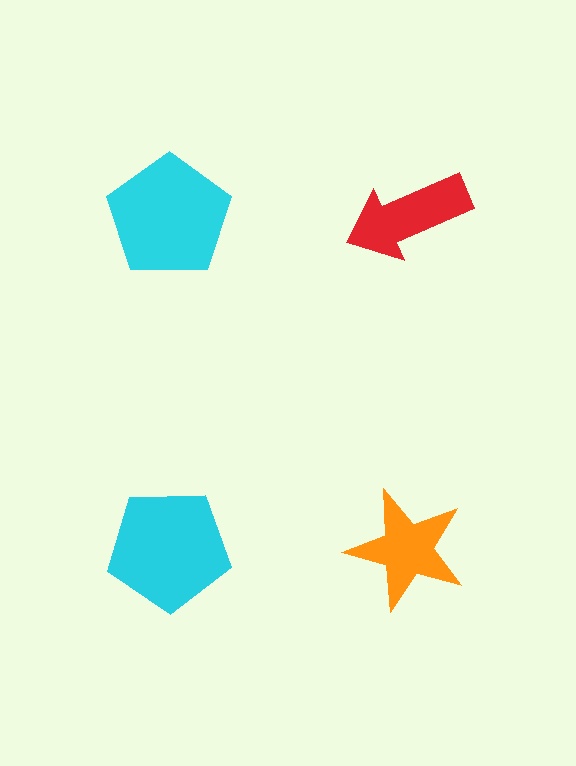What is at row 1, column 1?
A cyan pentagon.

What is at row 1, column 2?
A red arrow.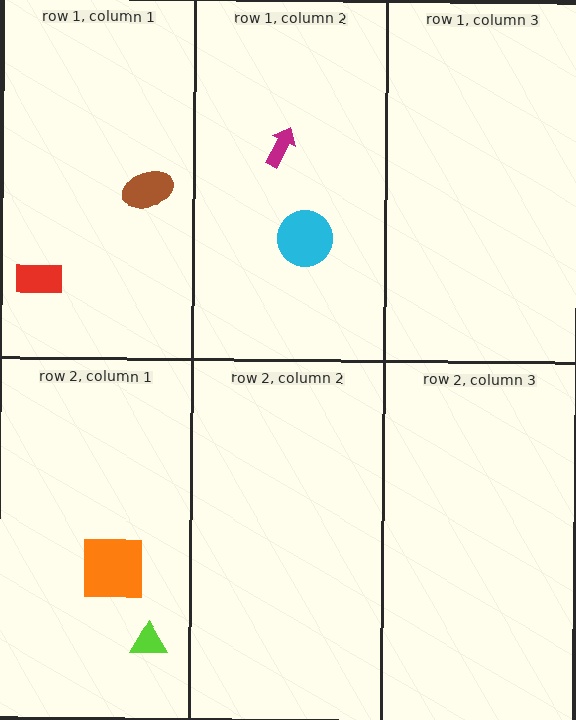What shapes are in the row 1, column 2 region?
The cyan circle, the magenta arrow.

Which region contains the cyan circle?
The row 1, column 2 region.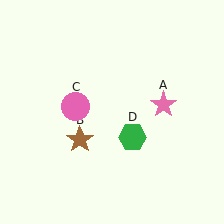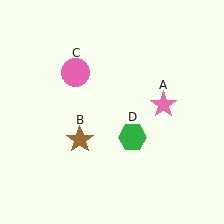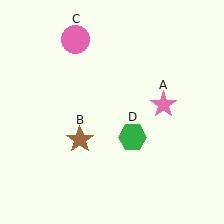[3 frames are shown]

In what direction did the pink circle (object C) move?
The pink circle (object C) moved up.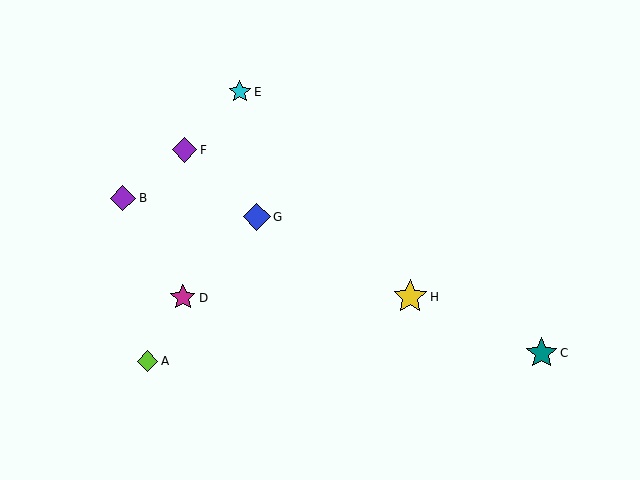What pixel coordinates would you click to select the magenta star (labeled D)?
Click at (183, 298) to select the magenta star D.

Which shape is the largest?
The yellow star (labeled H) is the largest.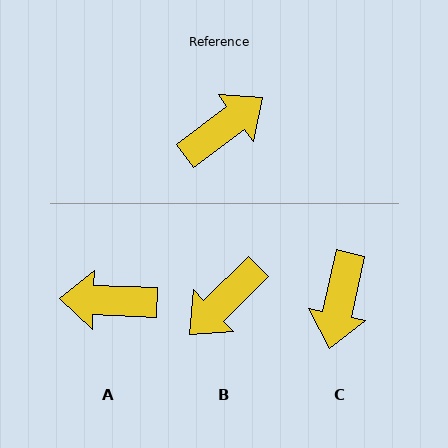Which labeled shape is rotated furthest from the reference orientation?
B, about 173 degrees away.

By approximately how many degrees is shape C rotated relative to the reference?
Approximately 139 degrees clockwise.